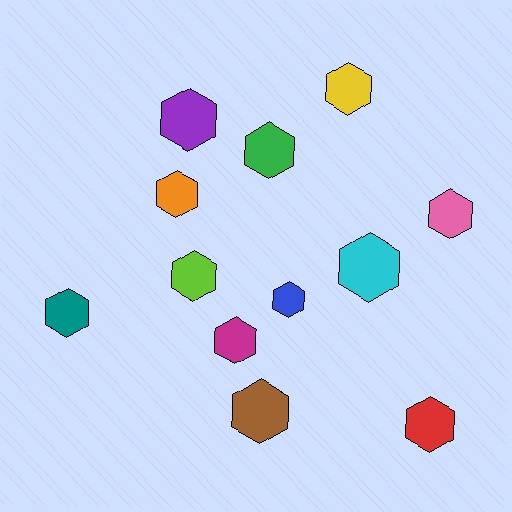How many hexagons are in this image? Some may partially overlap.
There are 12 hexagons.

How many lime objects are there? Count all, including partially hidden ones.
There is 1 lime object.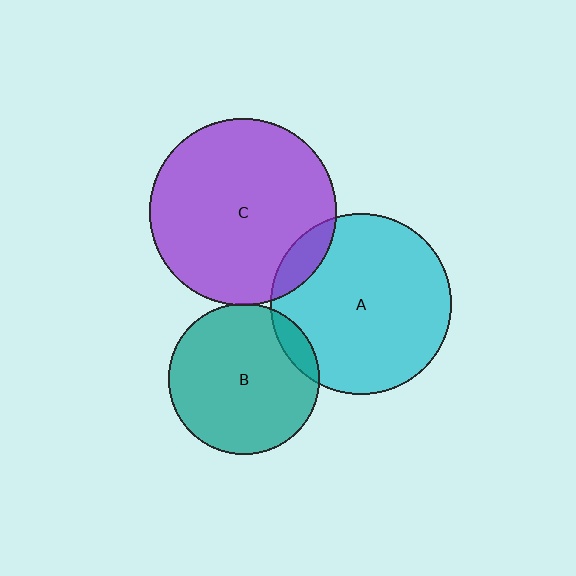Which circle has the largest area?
Circle C (purple).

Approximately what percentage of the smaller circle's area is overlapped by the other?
Approximately 10%.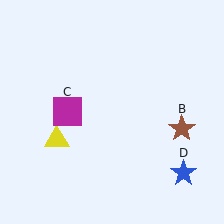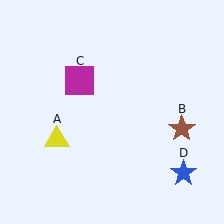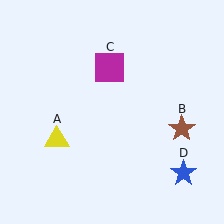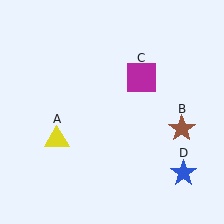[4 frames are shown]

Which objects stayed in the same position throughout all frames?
Yellow triangle (object A) and brown star (object B) and blue star (object D) remained stationary.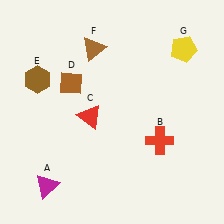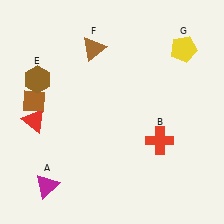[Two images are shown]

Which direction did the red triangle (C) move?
The red triangle (C) moved left.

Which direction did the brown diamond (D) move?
The brown diamond (D) moved left.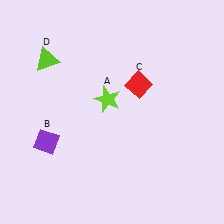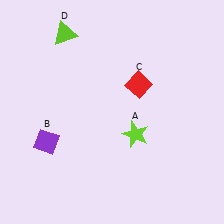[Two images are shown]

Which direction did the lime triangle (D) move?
The lime triangle (D) moved up.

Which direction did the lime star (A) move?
The lime star (A) moved down.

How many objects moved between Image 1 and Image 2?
2 objects moved between the two images.